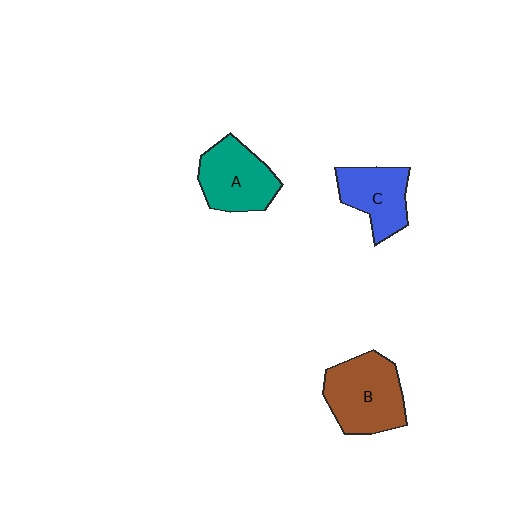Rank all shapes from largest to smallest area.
From largest to smallest: B (brown), A (teal), C (blue).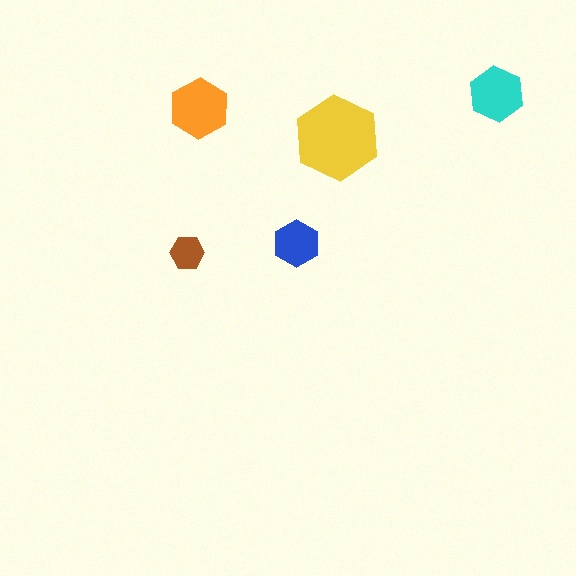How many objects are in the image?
There are 5 objects in the image.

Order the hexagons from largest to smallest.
the yellow one, the orange one, the cyan one, the blue one, the brown one.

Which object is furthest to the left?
The brown hexagon is leftmost.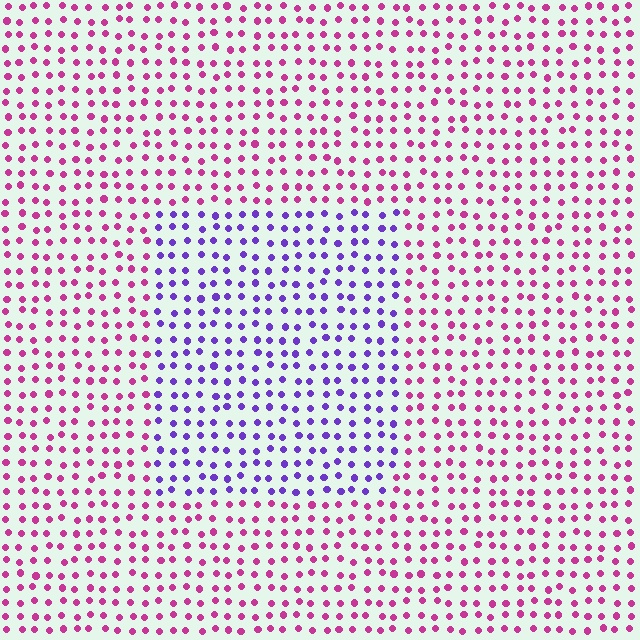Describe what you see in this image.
The image is filled with small magenta elements in a uniform arrangement. A rectangle-shaped region is visible where the elements are tinted to a slightly different hue, forming a subtle color boundary.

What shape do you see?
I see a rectangle.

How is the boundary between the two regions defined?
The boundary is defined purely by a slight shift in hue (about 56 degrees). Spacing, size, and orientation are identical on both sides.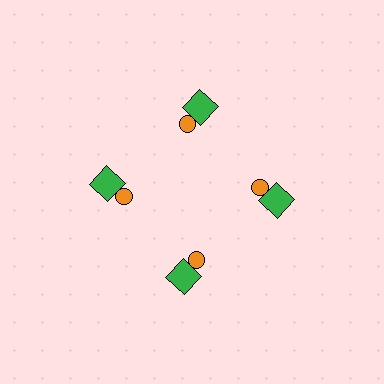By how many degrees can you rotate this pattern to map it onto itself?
The pattern maps onto itself every 90 degrees of rotation.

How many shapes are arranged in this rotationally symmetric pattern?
There are 8 shapes, arranged in 4 groups of 2.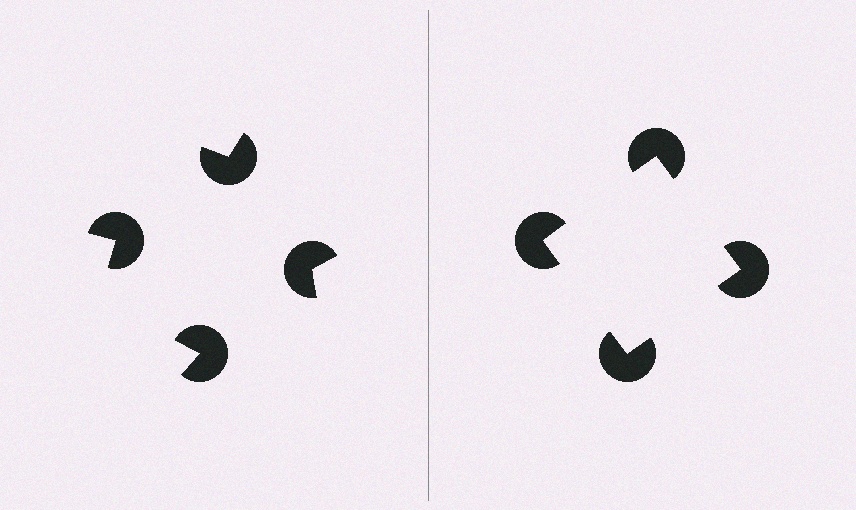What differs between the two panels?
The pac-man discs are positioned identically on both sides; only the wedge orientations differ. On the right they align to a square; on the left they are misaligned.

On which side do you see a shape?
An illusory square appears on the right side. On the left side the wedge cuts are rotated, so no coherent shape forms.